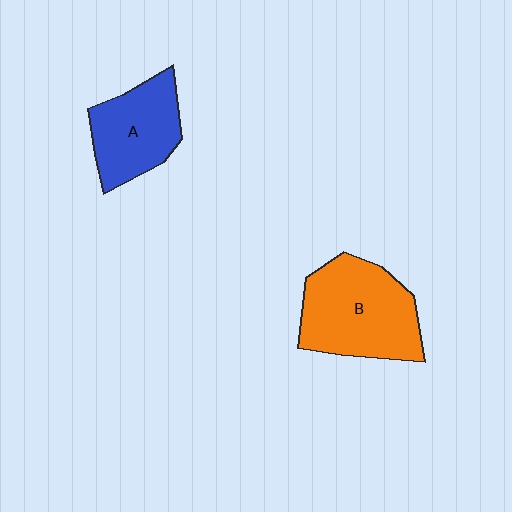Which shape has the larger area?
Shape B (orange).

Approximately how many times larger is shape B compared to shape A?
Approximately 1.4 times.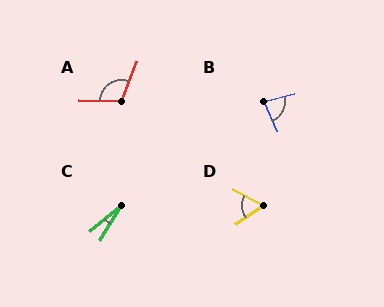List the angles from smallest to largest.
C (18°), D (63°), B (79°), A (108°).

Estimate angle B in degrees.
Approximately 79 degrees.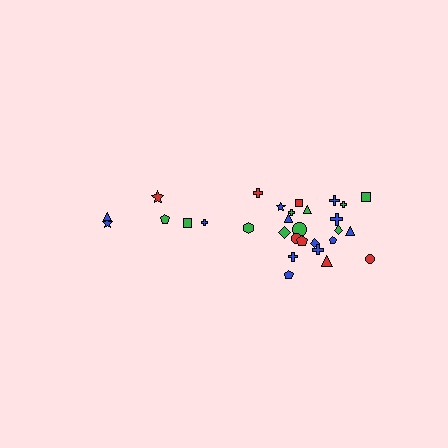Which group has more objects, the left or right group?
The right group.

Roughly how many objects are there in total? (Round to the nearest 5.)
Roughly 30 objects in total.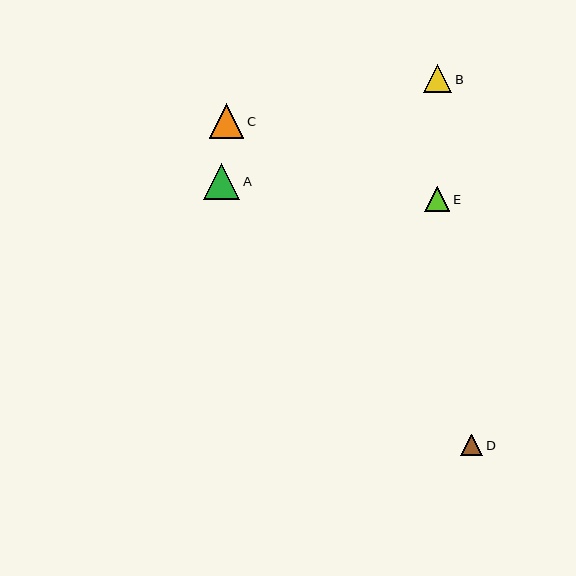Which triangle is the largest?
Triangle A is the largest with a size of approximately 36 pixels.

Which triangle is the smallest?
Triangle D is the smallest with a size of approximately 22 pixels.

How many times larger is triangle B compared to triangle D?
Triangle B is approximately 1.3 times the size of triangle D.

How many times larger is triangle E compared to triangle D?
Triangle E is approximately 1.2 times the size of triangle D.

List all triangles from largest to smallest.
From largest to smallest: A, C, B, E, D.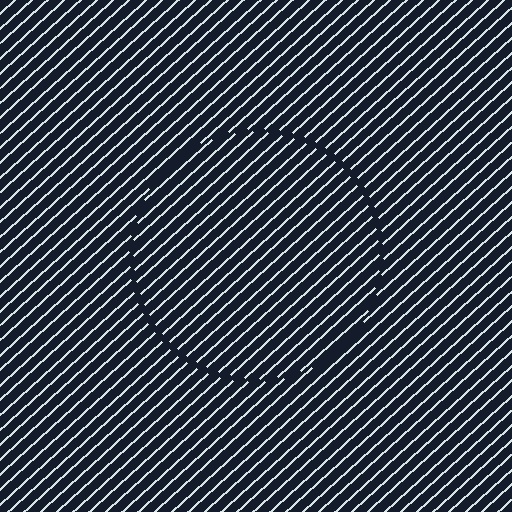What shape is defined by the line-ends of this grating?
An illusory circle. The interior of the shape contains the same grating, shifted by half a period — the contour is defined by the phase discontinuity where line-ends from the inner and outer gratings abut.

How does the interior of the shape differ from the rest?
The interior of the shape contains the same grating, shifted by half a period — the contour is defined by the phase discontinuity where line-ends from the inner and outer gratings abut.